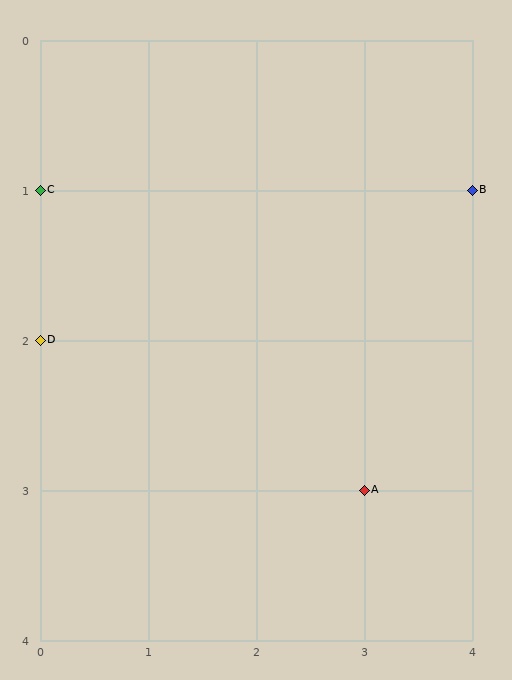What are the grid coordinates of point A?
Point A is at grid coordinates (3, 3).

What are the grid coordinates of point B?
Point B is at grid coordinates (4, 1).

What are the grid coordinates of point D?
Point D is at grid coordinates (0, 2).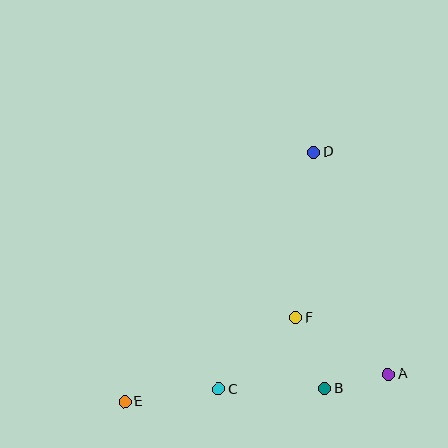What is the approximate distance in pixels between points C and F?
The distance between C and F is approximately 105 pixels.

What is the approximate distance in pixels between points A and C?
The distance between A and C is approximately 170 pixels.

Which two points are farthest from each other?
Points D and E are farthest from each other.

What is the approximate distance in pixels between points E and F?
The distance between E and F is approximately 190 pixels.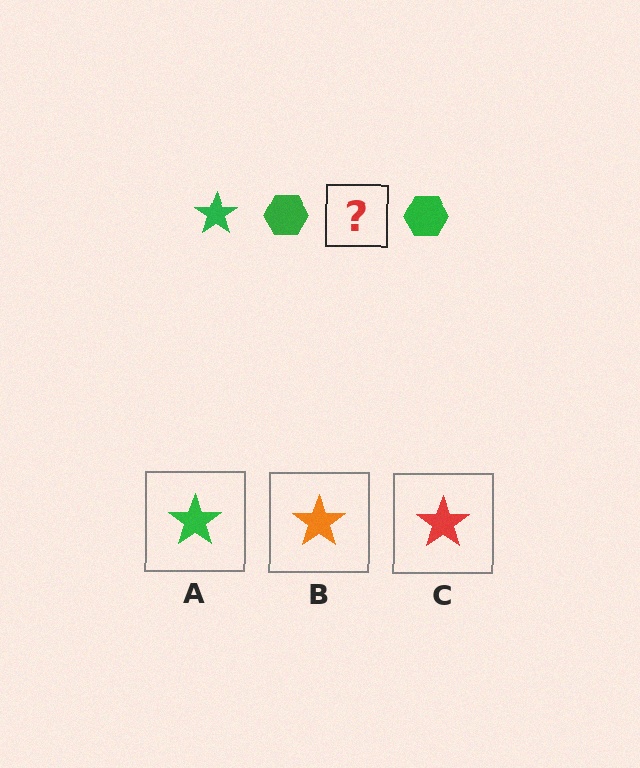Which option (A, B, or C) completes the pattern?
A.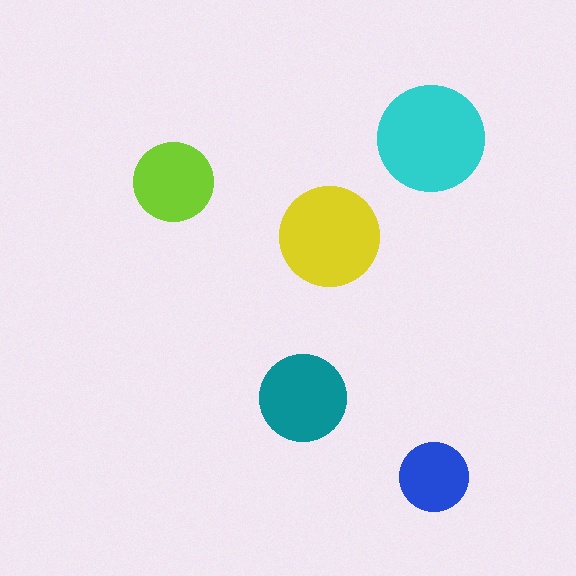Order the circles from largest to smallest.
the cyan one, the yellow one, the teal one, the lime one, the blue one.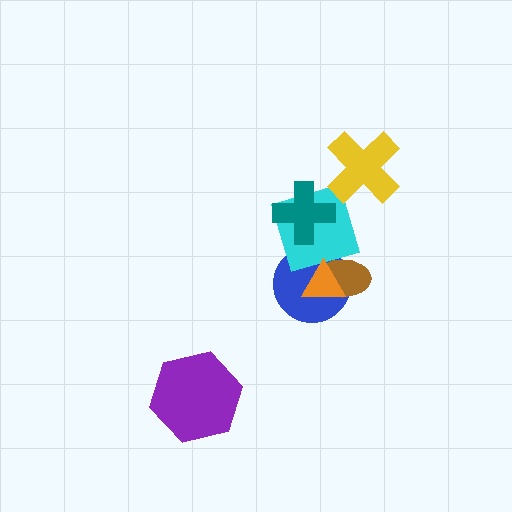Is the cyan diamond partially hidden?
Yes, it is partially covered by another shape.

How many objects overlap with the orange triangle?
3 objects overlap with the orange triangle.